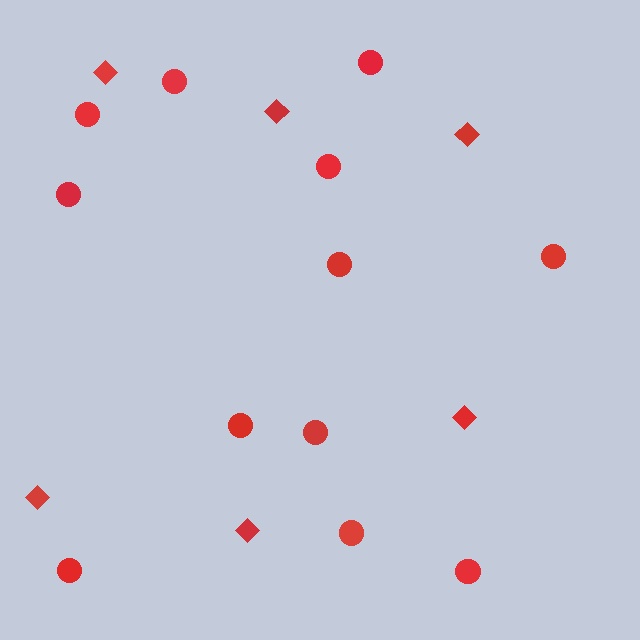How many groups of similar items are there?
There are 2 groups: one group of circles (12) and one group of diamonds (6).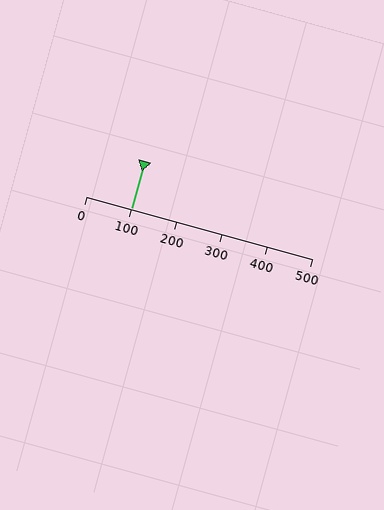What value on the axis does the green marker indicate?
The marker indicates approximately 100.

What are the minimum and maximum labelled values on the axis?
The axis runs from 0 to 500.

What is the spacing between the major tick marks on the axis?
The major ticks are spaced 100 apart.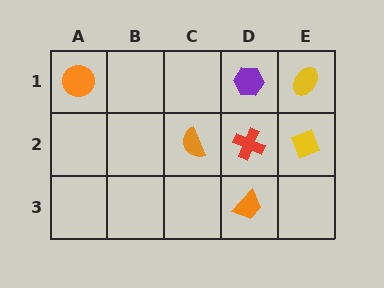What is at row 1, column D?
A purple hexagon.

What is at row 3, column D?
An orange trapezoid.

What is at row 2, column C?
An orange semicircle.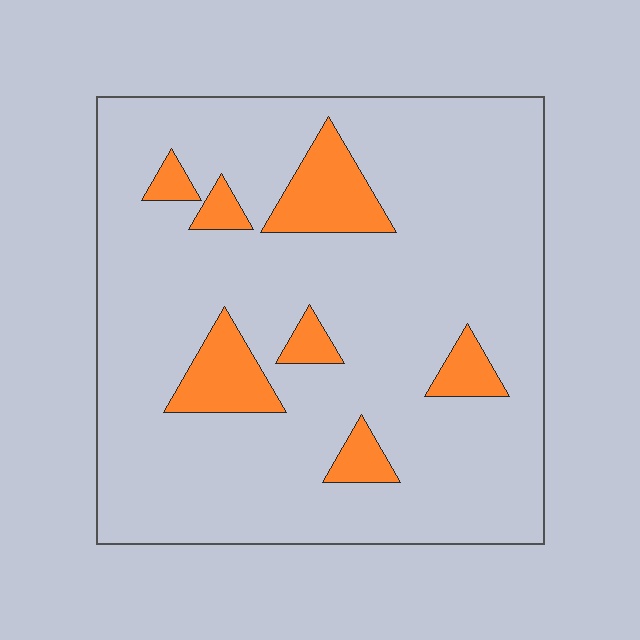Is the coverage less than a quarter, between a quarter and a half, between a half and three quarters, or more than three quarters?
Less than a quarter.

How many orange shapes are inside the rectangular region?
7.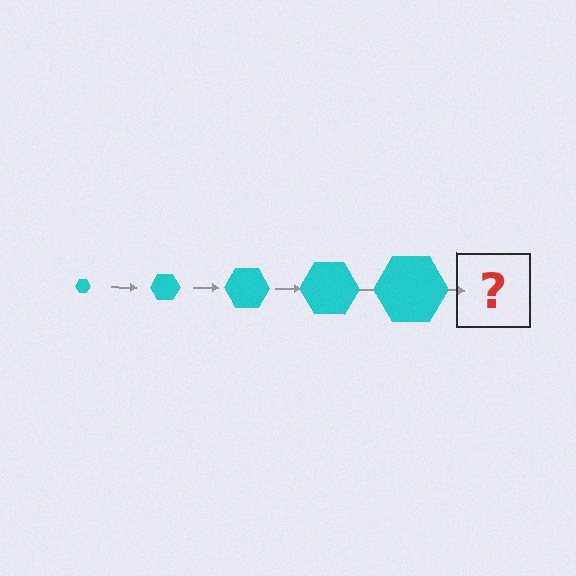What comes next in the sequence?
The next element should be a cyan hexagon, larger than the previous one.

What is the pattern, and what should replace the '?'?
The pattern is that the hexagon gets progressively larger each step. The '?' should be a cyan hexagon, larger than the previous one.